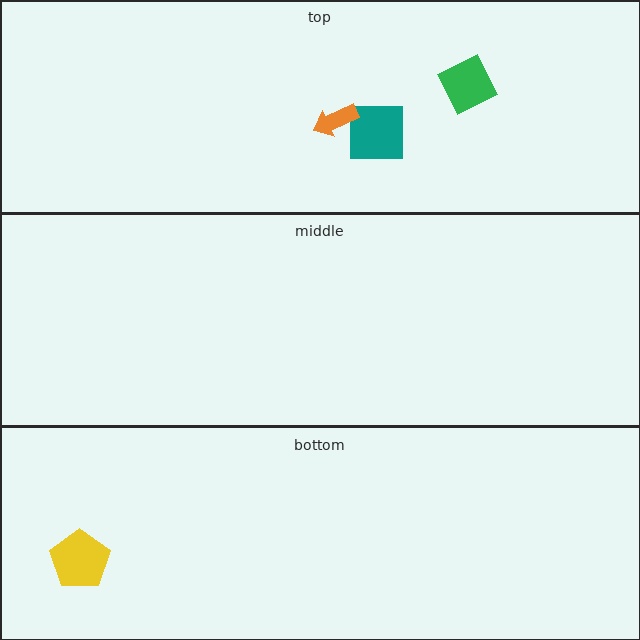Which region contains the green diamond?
The top region.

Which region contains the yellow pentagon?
The bottom region.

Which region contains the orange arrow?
The top region.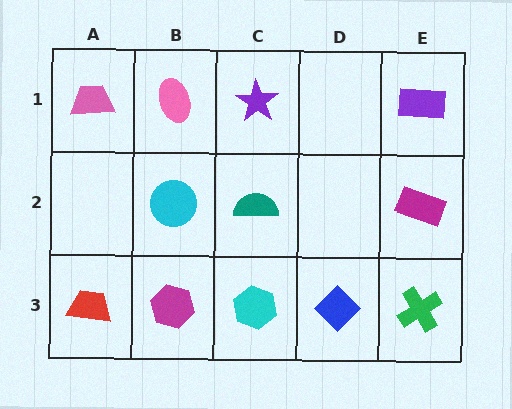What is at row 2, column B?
A cyan circle.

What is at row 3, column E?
A green cross.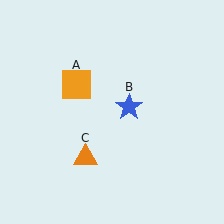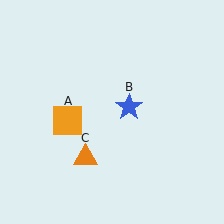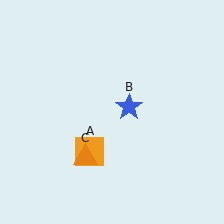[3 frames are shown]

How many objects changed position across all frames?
1 object changed position: orange square (object A).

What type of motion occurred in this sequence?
The orange square (object A) rotated counterclockwise around the center of the scene.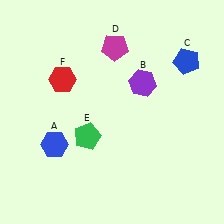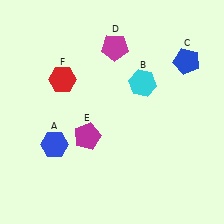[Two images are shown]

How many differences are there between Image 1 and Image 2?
There are 2 differences between the two images.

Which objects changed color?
B changed from purple to cyan. E changed from green to magenta.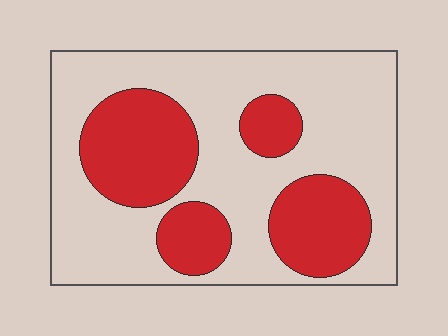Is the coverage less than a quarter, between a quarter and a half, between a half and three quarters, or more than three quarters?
Between a quarter and a half.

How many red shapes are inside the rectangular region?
4.